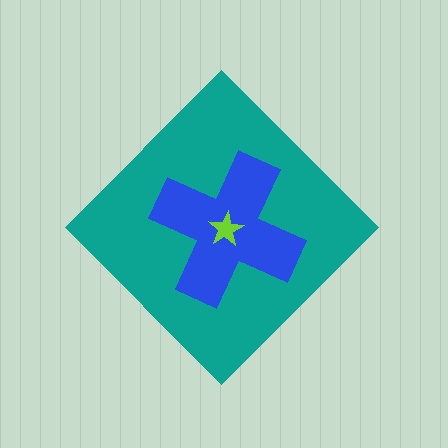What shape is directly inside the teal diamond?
The blue cross.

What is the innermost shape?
The lime star.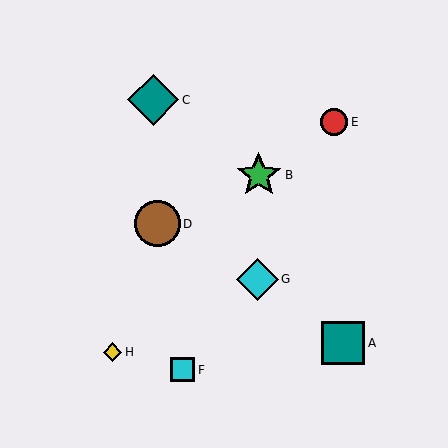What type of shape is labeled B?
Shape B is a green star.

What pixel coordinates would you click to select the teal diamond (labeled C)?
Click at (153, 100) to select the teal diamond C.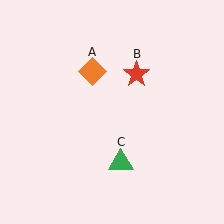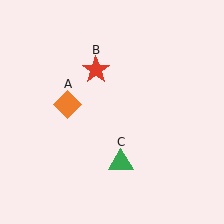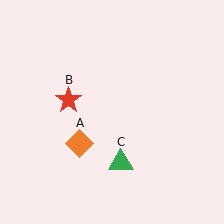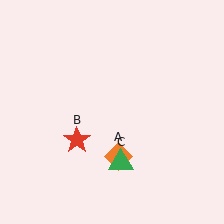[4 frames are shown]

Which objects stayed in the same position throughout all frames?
Green triangle (object C) remained stationary.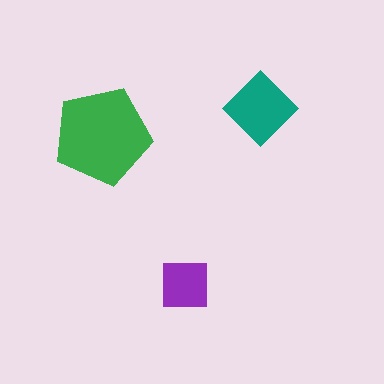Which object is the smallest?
The purple square.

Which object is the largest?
The green pentagon.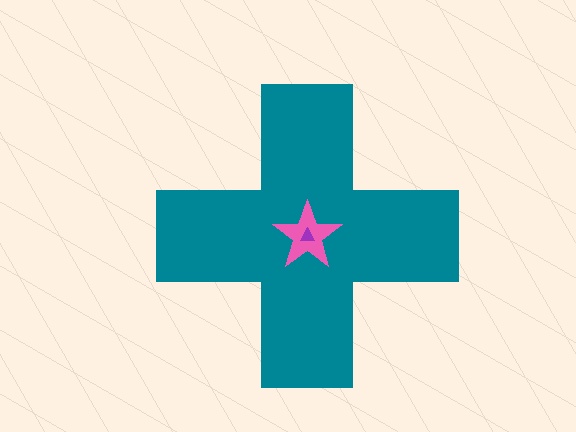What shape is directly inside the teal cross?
The pink star.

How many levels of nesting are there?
3.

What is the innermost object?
The purple triangle.